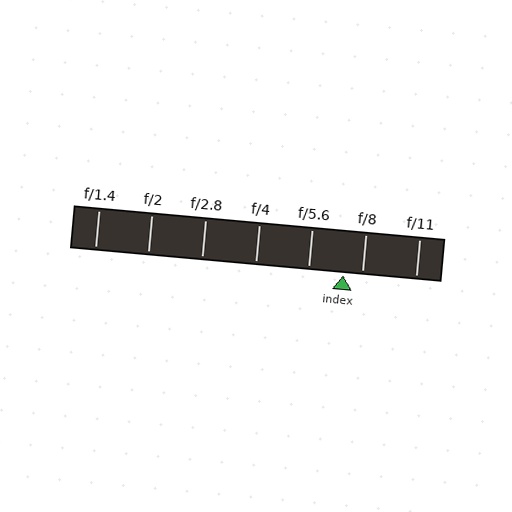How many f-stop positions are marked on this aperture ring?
There are 7 f-stop positions marked.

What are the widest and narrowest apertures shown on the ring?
The widest aperture shown is f/1.4 and the narrowest is f/11.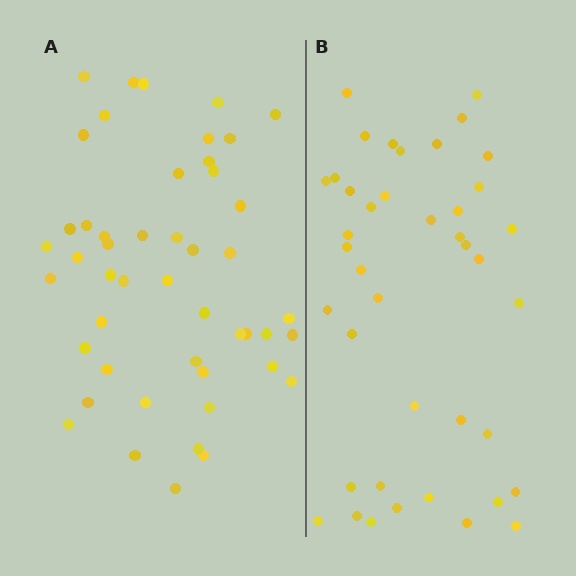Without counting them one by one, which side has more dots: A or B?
Region A (the left region) has more dots.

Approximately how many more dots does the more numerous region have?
Region A has roughly 8 or so more dots than region B.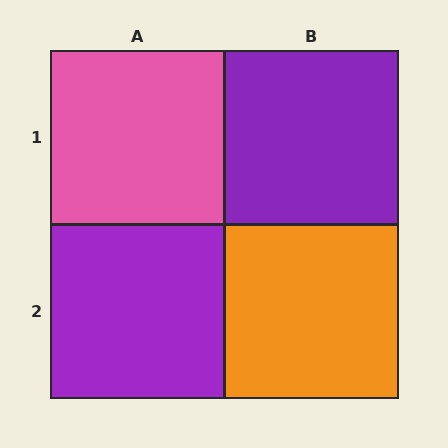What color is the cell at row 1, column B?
Purple.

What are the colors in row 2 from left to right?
Purple, orange.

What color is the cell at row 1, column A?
Pink.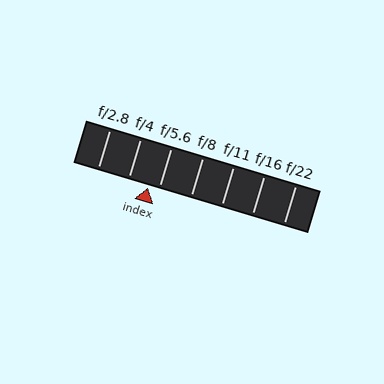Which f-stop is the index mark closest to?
The index mark is closest to f/5.6.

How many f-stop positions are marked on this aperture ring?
There are 7 f-stop positions marked.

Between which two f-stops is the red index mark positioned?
The index mark is between f/4 and f/5.6.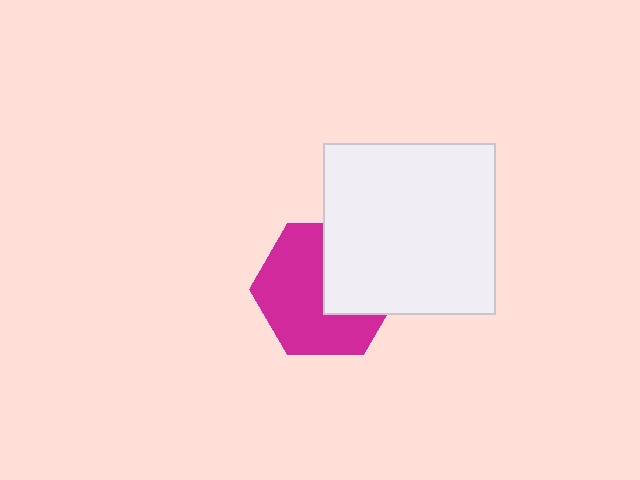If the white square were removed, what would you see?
You would see the complete magenta hexagon.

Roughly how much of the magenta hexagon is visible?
About half of it is visible (roughly 62%).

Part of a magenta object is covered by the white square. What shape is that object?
It is a hexagon.